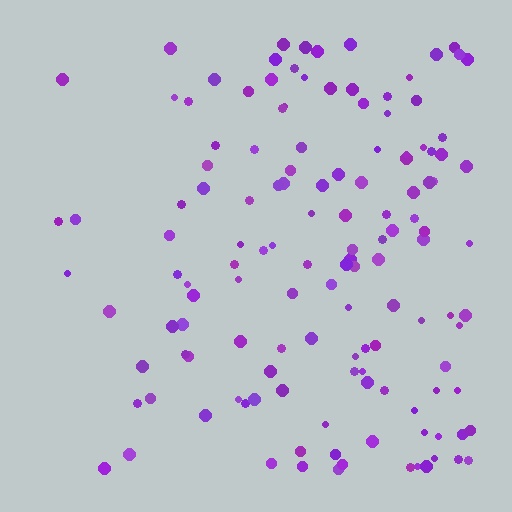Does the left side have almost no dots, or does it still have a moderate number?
Still a moderate number, just noticeably fewer than the right.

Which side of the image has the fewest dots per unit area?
The left.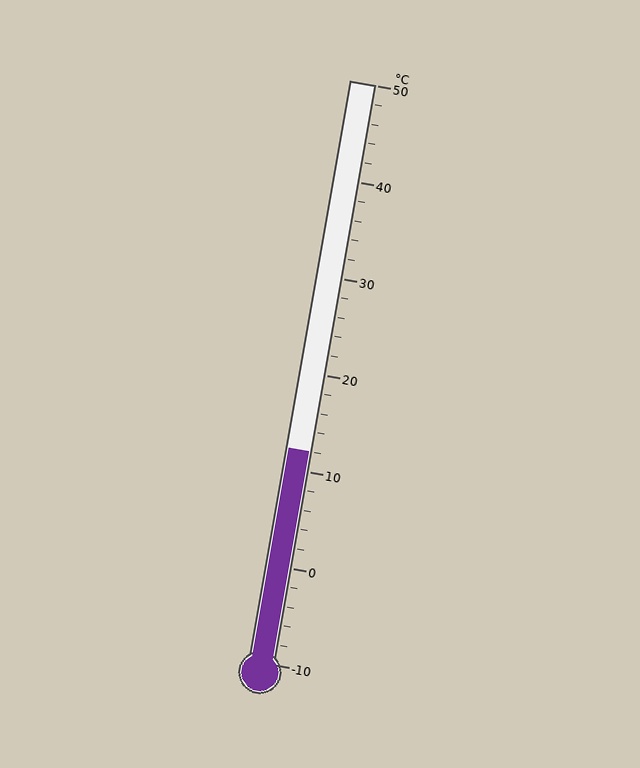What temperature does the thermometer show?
The thermometer shows approximately 12°C.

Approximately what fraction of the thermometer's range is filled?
The thermometer is filled to approximately 35% of its range.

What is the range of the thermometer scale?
The thermometer scale ranges from -10°C to 50°C.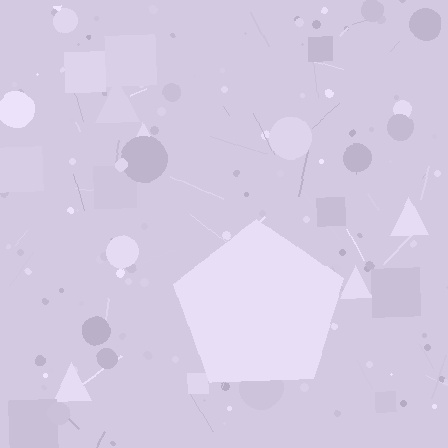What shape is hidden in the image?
A pentagon is hidden in the image.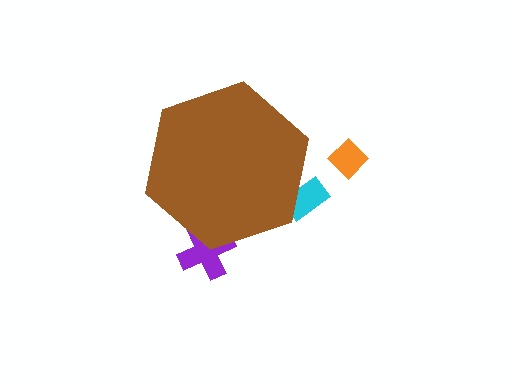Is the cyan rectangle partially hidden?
Yes, the cyan rectangle is partially hidden behind the brown hexagon.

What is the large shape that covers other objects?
A brown hexagon.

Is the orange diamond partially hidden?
No, the orange diamond is fully visible.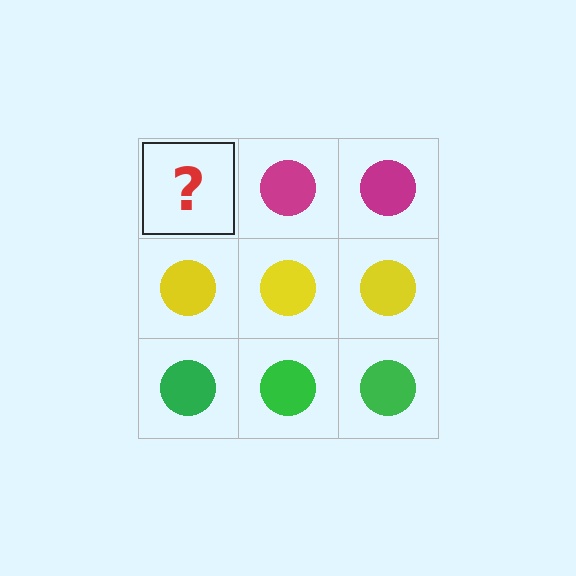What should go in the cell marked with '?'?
The missing cell should contain a magenta circle.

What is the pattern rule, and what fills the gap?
The rule is that each row has a consistent color. The gap should be filled with a magenta circle.